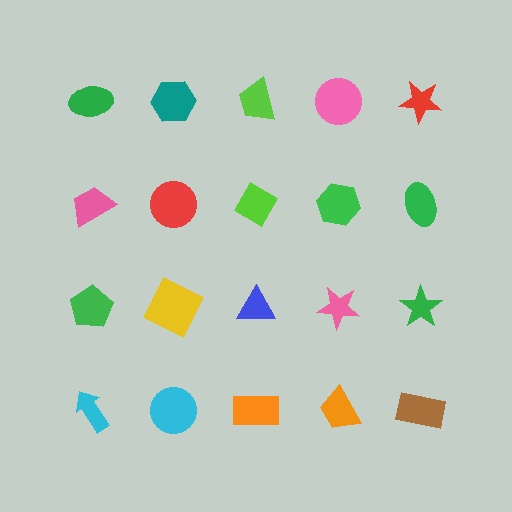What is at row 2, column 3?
A lime diamond.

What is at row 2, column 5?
A green ellipse.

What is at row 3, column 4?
A pink star.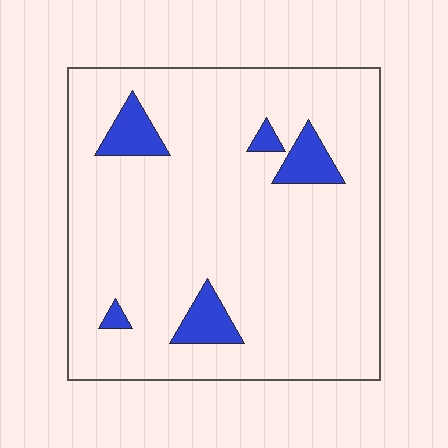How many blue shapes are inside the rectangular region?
5.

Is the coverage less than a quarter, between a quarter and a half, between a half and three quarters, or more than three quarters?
Less than a quarter.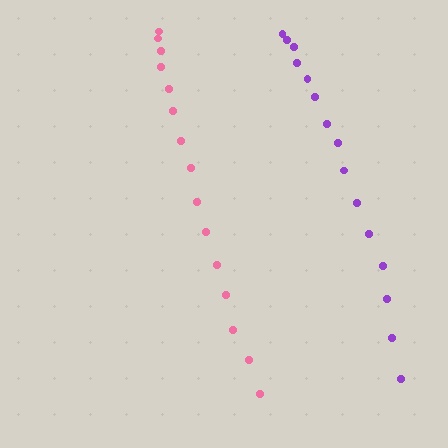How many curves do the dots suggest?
There are 2 distinct paths.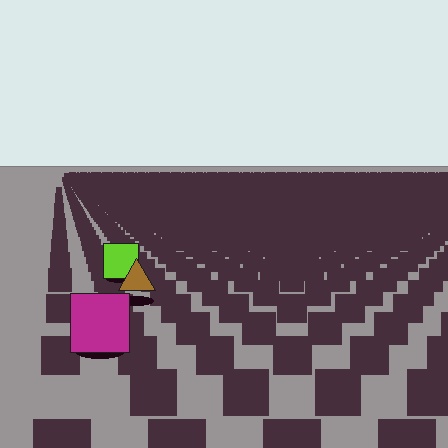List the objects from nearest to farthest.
From nearest to farthest: the magenta square, the brown triangle, the lime square.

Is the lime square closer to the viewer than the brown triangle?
No. The brown triangle is closer — you can tell from the texture gradient: the ground texture is coarser near it.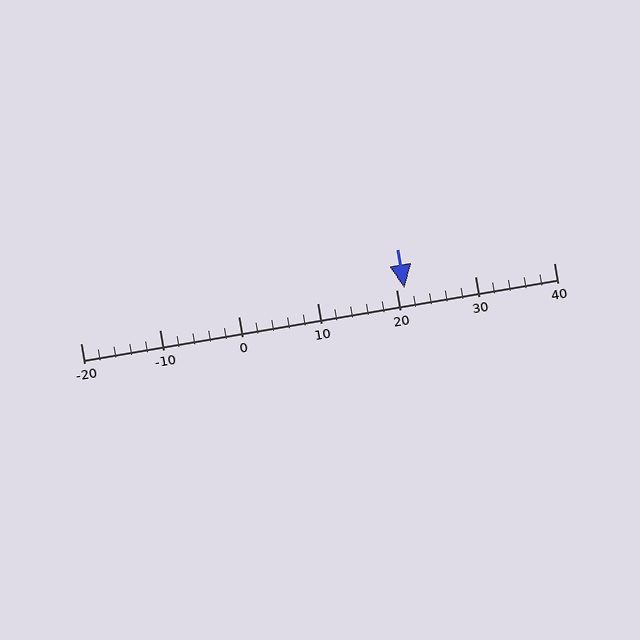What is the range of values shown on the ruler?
The ruler shows values from -20 to 40.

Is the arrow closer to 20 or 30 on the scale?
The arrow is closer to 20.